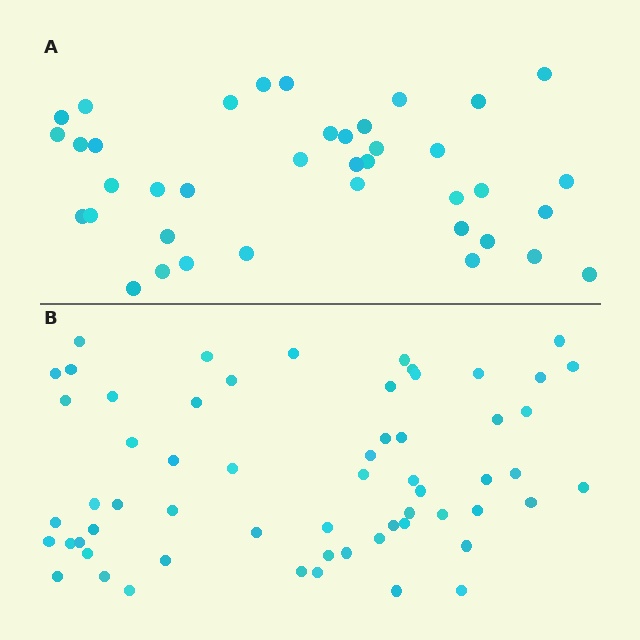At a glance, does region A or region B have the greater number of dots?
Region B (the bottom region) has more dots.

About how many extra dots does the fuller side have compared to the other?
Region B has approximately 20 more dots than region A.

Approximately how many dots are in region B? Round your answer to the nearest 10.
About 60 dots.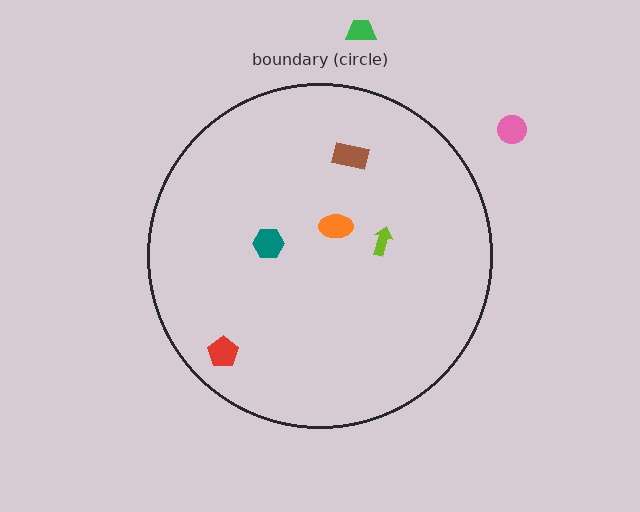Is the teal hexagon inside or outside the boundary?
Inside.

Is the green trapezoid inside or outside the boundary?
Outside.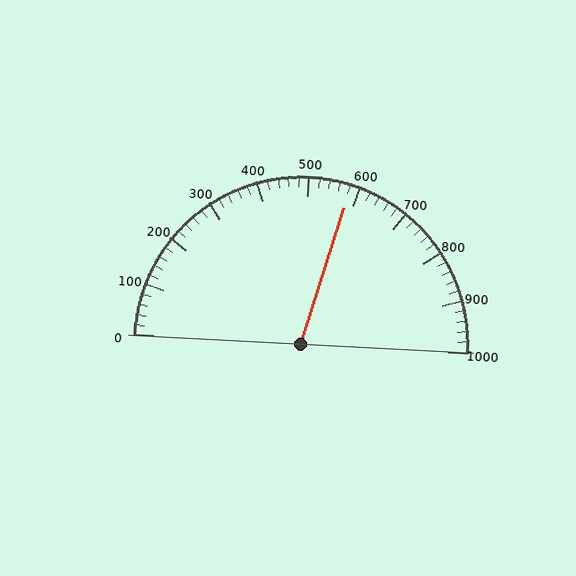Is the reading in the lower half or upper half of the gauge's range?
The reading is in the upper half of the range (0 to 1000).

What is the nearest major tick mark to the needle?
The nearest major tick mark is 600.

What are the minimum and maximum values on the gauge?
The gauge ranges from 0 to 1000.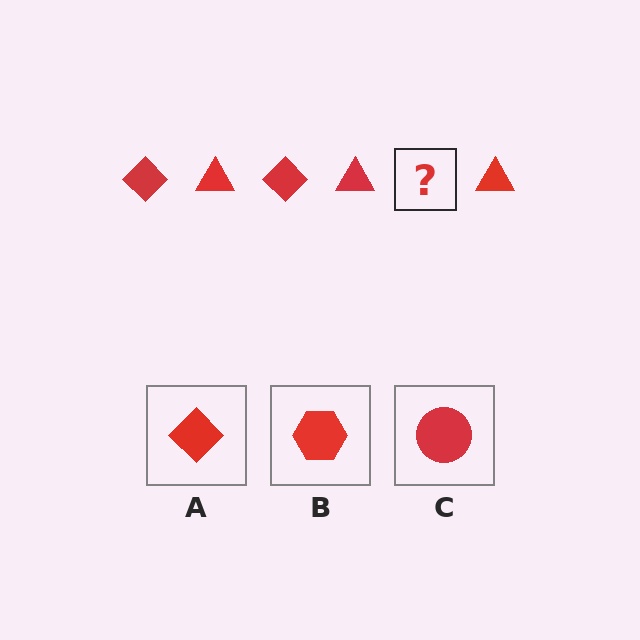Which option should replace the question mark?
Option A.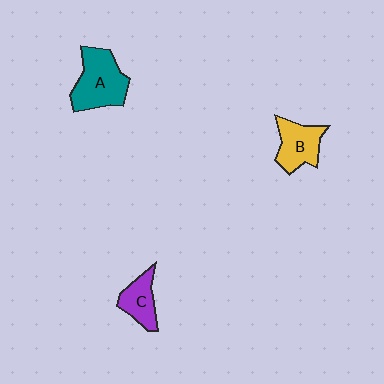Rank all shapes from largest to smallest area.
From largest to smallest: A (teal), B (yellow), C (purple).